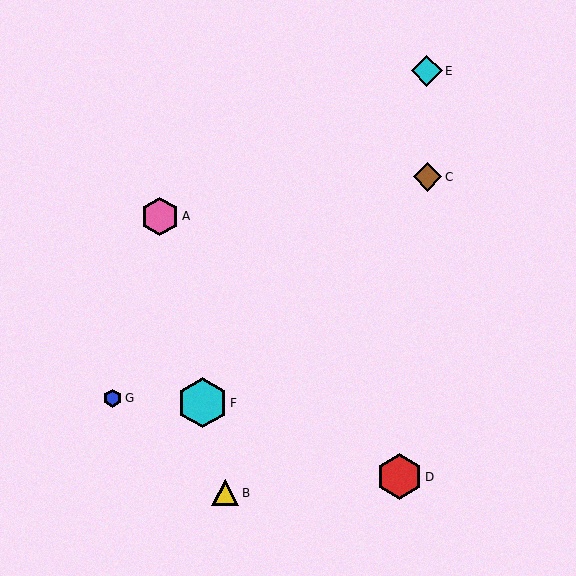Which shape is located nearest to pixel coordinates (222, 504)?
The yellow triangle (labeled B) at (225, 493) is nearest to that location.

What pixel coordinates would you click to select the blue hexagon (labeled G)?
Click at (113, 398) to select the blue hexagon G.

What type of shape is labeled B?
Shape B is a yellow triangle.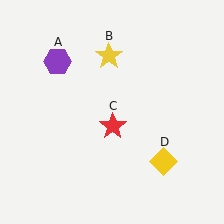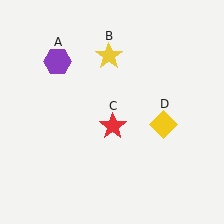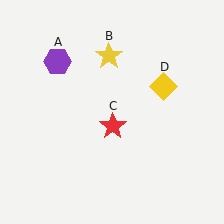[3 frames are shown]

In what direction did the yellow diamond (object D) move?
The yellow diamond (object D) moved up.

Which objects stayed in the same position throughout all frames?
Purple hexagon (object A) and yellow star (object B) and red star (object C) remained stationary.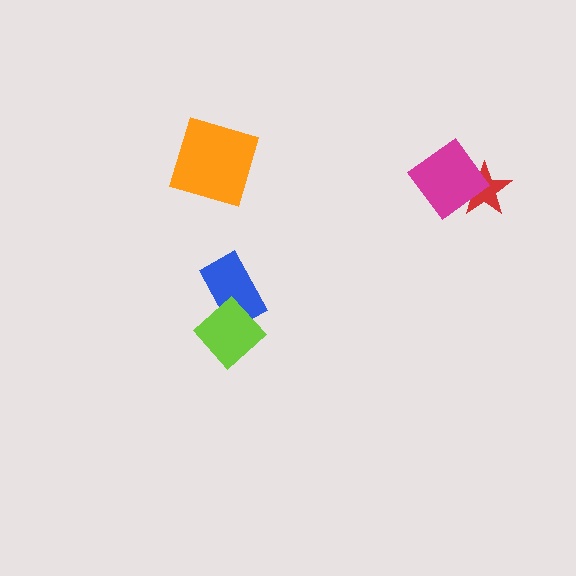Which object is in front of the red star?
The magenta diamond is in front of the red star.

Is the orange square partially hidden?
No, no other shape covers it.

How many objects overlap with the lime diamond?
1 object overlaps with the lime diamond.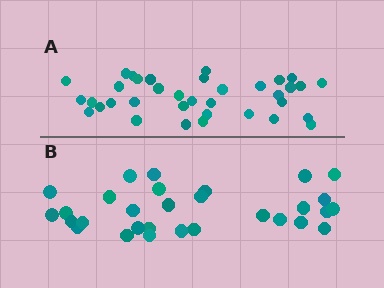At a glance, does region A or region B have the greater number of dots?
Region A (the top region) has more dots.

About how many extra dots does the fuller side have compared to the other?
Region A has about 6 more dots than region B.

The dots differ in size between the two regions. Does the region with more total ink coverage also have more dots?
No. Region B has more total ink coverage because its dots are larger, but region A actually contains more individual dots. Total area can be misleading — the number of items is what matters here.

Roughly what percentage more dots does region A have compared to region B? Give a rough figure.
About 20% more.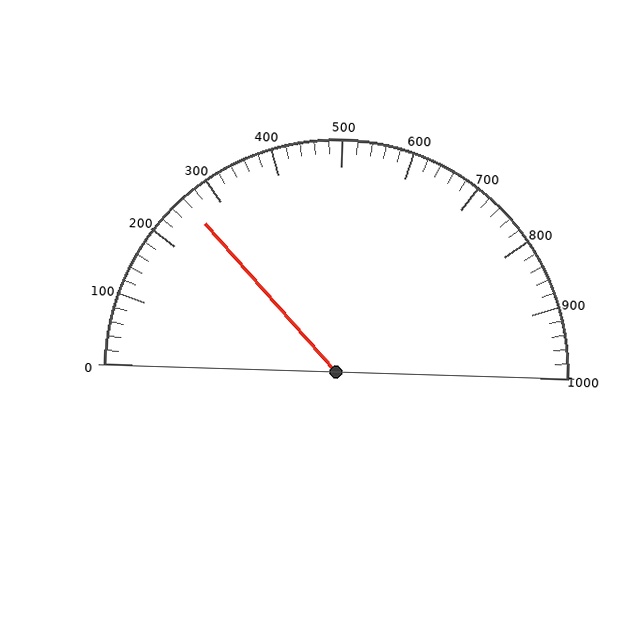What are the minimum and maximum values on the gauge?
The gauge ranges from 0 to 1000.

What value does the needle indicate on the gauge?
The needle indicates approximately 260.